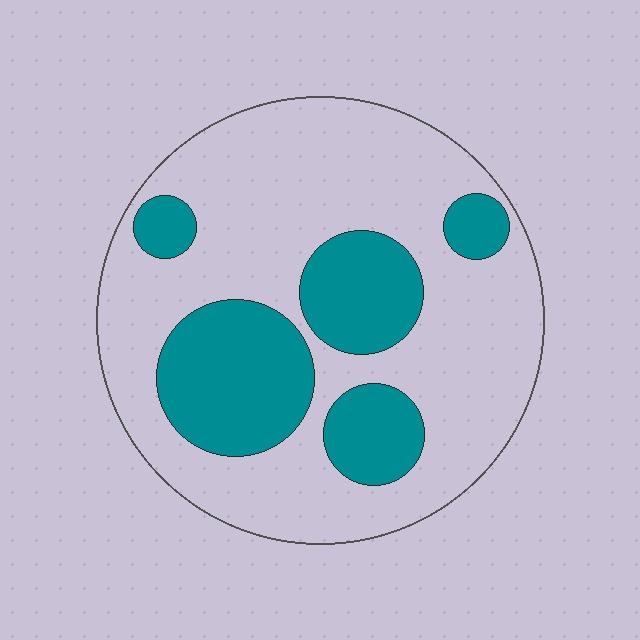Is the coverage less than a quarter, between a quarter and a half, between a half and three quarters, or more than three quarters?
Between a quarter and a half.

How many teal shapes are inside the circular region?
5.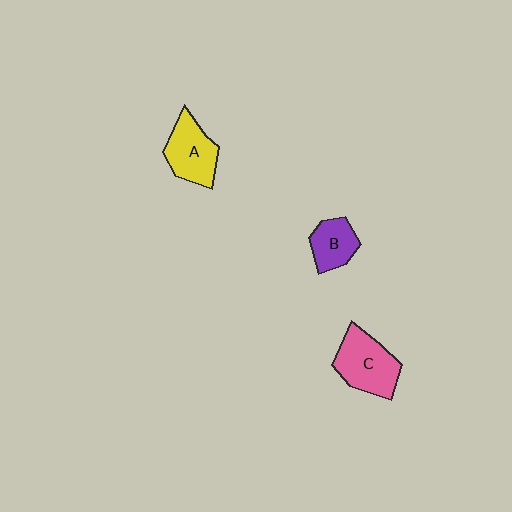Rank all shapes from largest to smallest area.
From largest to smallest: C (pink), A (yellow), B (purple).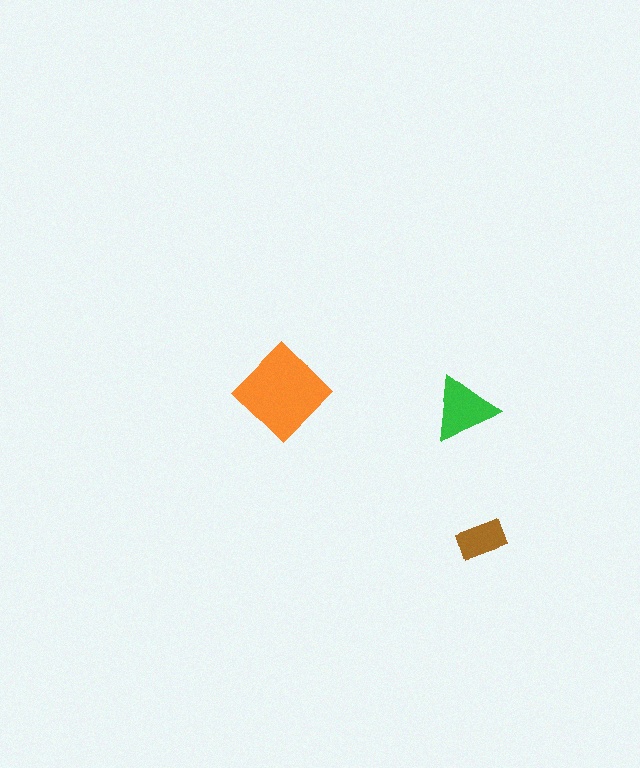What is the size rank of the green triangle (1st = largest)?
2nd.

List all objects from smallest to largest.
The brown rectangle, the green triangle, the orange diamond.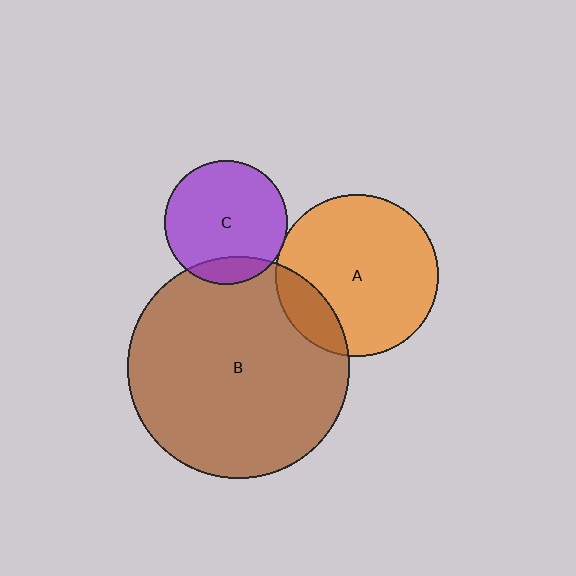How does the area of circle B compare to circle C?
Approximately 3.2 times.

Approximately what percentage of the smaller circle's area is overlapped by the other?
Approximately 15%.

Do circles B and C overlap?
Yes.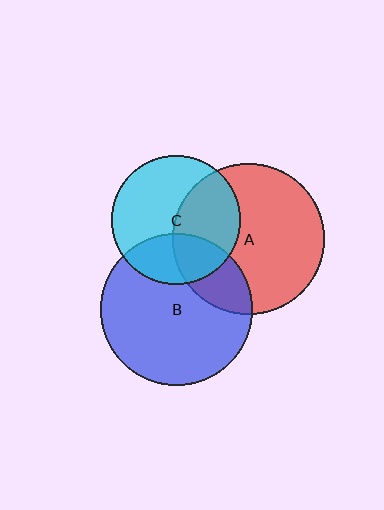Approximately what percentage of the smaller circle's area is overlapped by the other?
Approximately 40%.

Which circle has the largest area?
Circle B (blue).